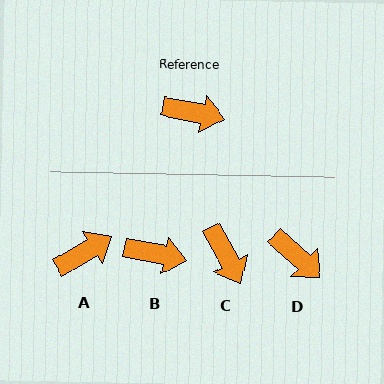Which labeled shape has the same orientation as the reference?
B.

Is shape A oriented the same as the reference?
No, it is off by about 42 degrees.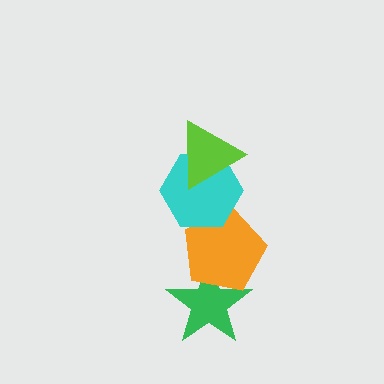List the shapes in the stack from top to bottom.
From top to bottom: the lime triangle, the cyan hexagon, the orange pentagon, the green star.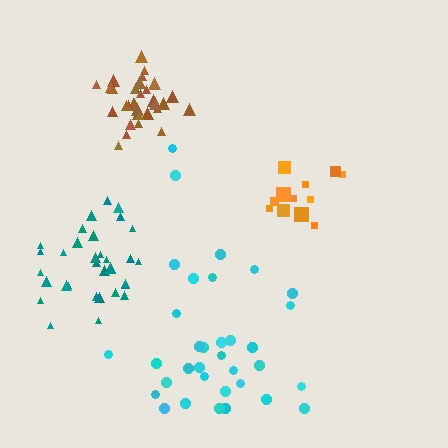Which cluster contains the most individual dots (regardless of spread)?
Cyan (34).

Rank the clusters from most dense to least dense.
brown, teal, orange, cyan.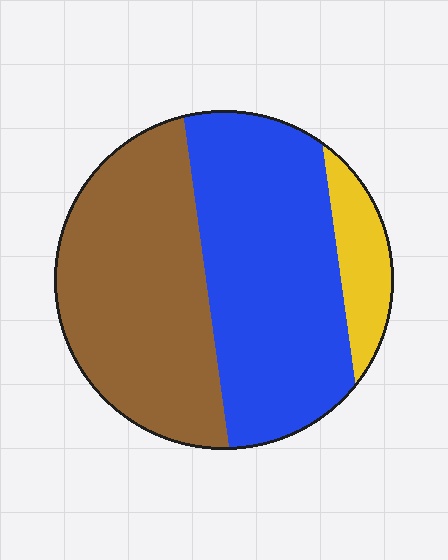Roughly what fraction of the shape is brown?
Brown takes up about two fifths (2/5) of the shape.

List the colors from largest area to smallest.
From largest to smallest: blue, brown, yellow.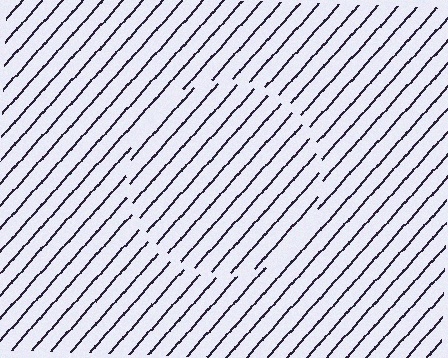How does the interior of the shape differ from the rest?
The interior of the shape contains the same grating, shifted by half a period — the contour is defined by the phase discontinuity where line-ends from the inner and outer gratings abut.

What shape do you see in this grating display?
An illusory circle. The interior of the shape contains the same grating, shifted by half a period — the contour is defined by the phase discontinuity where line-ends from the inner and outer gratings abut.